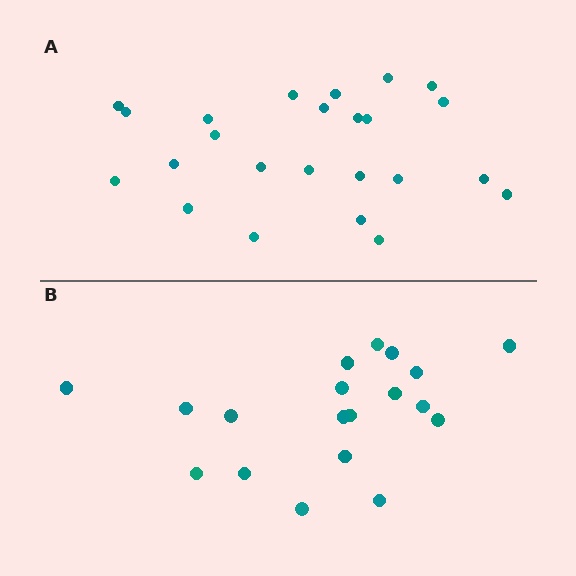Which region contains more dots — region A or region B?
Region A (the top region) has more dots.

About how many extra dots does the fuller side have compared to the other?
Region A has about 5 more dots than region B.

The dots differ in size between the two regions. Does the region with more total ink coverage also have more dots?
No. Region B has more total ink coverage because its dots are larger, but region A actually contains more individual dots. Total area can be misleading — the number of items is what matters here.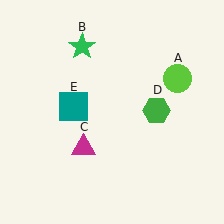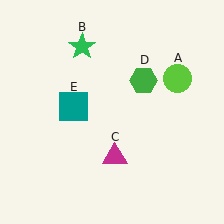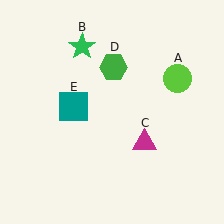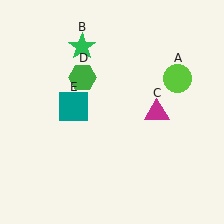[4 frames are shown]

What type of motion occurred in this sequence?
The magenta triangle (object C), green hexagon (object D) rotated counterclockwise around the center of the scene.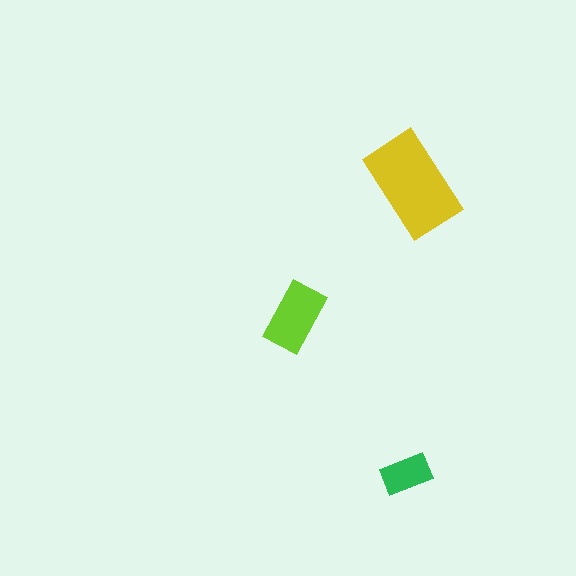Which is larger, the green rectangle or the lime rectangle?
The lime one.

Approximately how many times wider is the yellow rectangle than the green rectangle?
About 2 times wider.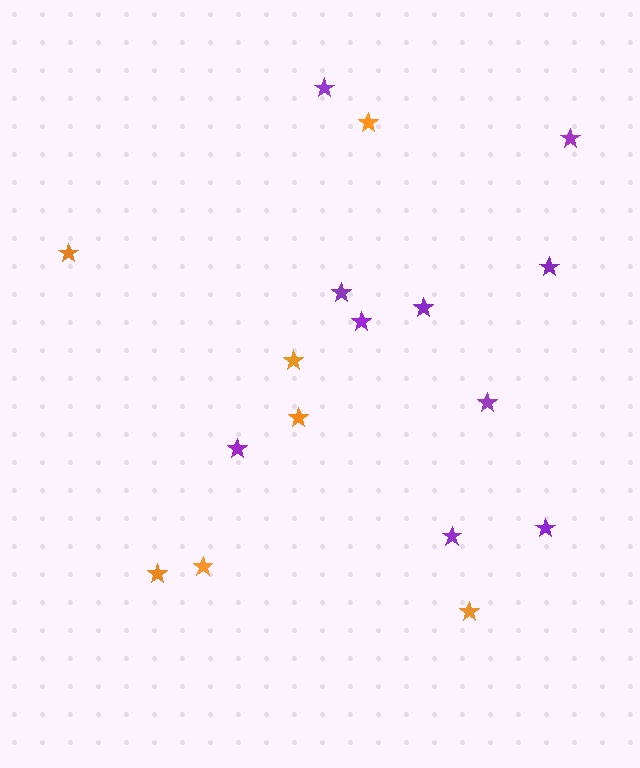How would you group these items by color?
There are 2 groups: one group of orange stars (7) and one group of purple stars (10).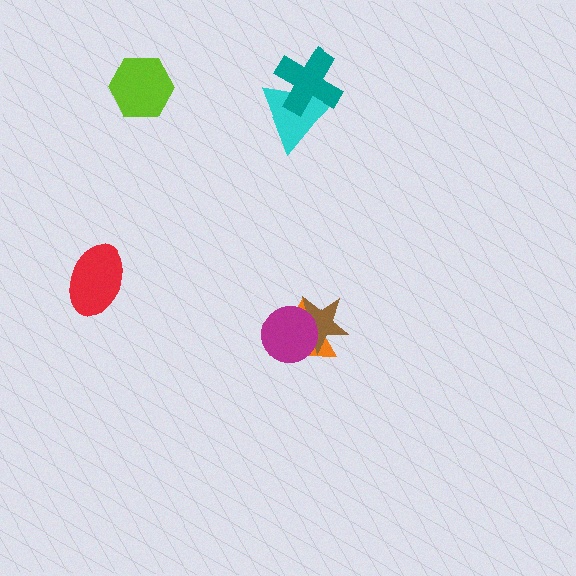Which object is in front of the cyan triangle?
The teal cross is in front of the cyan triangle.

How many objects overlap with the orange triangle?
2 objects overlap with the orange triangle.